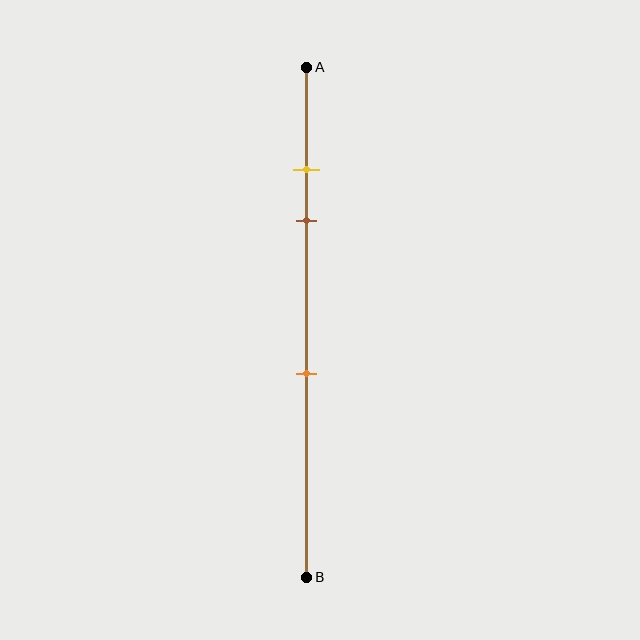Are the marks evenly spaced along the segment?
No, the marks are not evenly spaced.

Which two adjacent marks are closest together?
The yellow and brown marks are the closest adjacent pair.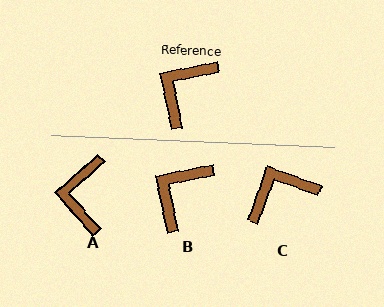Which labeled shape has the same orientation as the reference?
B.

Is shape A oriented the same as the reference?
No, it is off by about 30 degrees.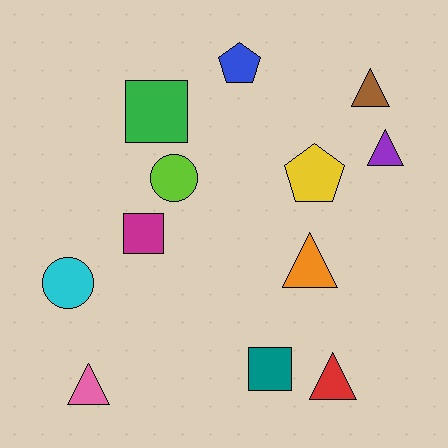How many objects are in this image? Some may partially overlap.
There are 12 objects.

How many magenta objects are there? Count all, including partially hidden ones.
There is 1 magenta object.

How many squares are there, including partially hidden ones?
There are 3 squares.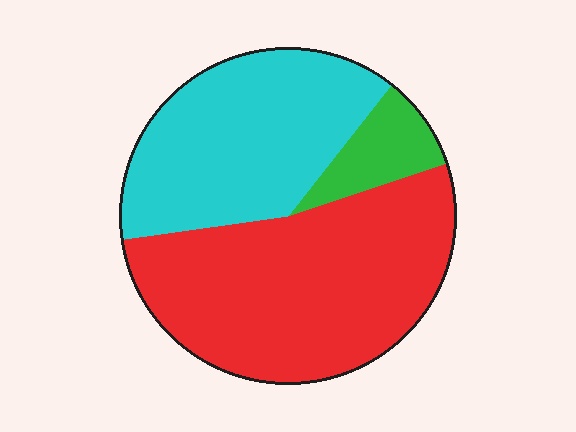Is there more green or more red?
Red.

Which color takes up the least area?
Green, at roughly 10%.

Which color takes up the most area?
Red, at roughly 55%.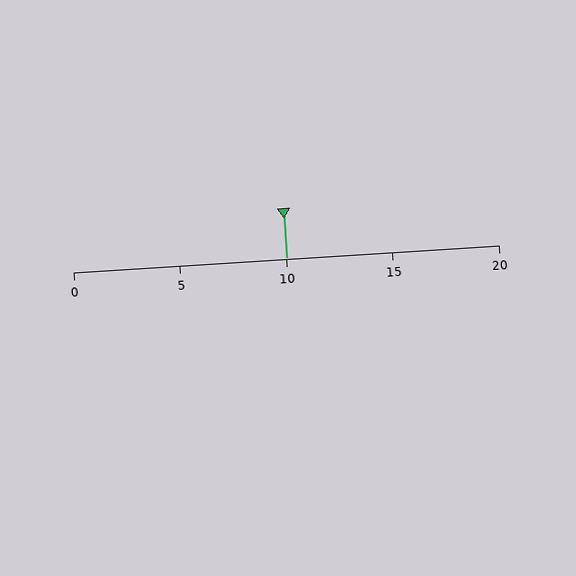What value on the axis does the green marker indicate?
The marker indicates approximately 10.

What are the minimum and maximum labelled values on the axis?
The axis runs from 0 to 20.